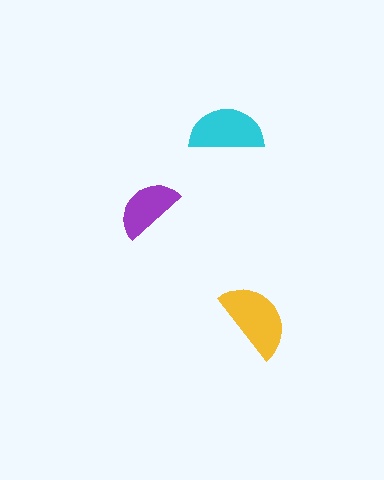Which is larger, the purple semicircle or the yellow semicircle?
The yellow one.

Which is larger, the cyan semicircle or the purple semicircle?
The cyan one.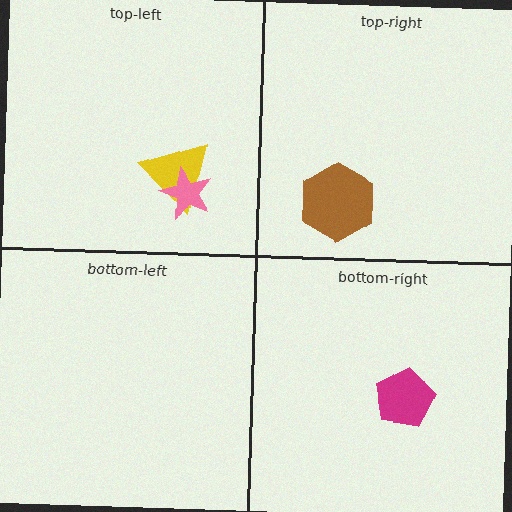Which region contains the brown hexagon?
The top-right region.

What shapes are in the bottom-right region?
The magenta pentagon.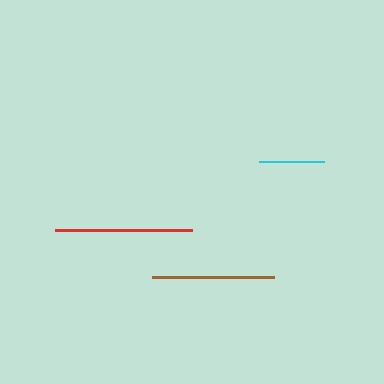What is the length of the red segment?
The red segment is approximately 136 pixels long.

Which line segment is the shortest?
The cyan line is the shortest at approximately 65 pixels.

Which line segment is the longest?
The red line is the longest at approximately 136 pixels.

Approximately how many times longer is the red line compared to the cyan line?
The red line is approximately 2.1 times the length of the cyan line.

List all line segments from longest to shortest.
From longest to shortest: red, brown, cyan.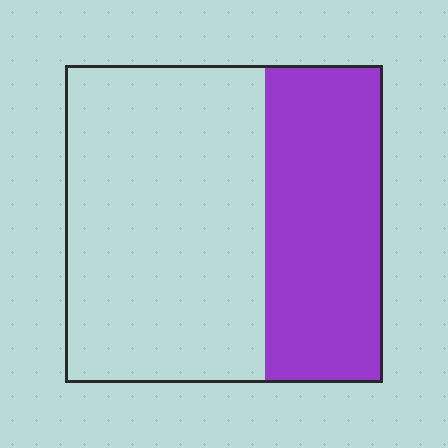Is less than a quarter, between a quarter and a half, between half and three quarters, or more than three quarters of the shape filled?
Between a quarter and a half.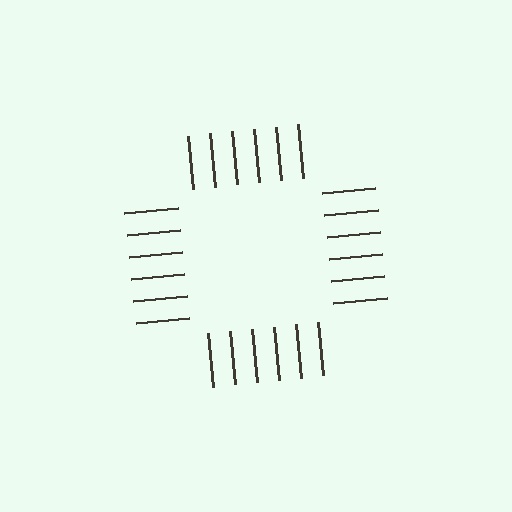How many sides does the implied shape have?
4 sides — the line-ends trace a square.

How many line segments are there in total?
24 — 6 along each of the 4 edges.